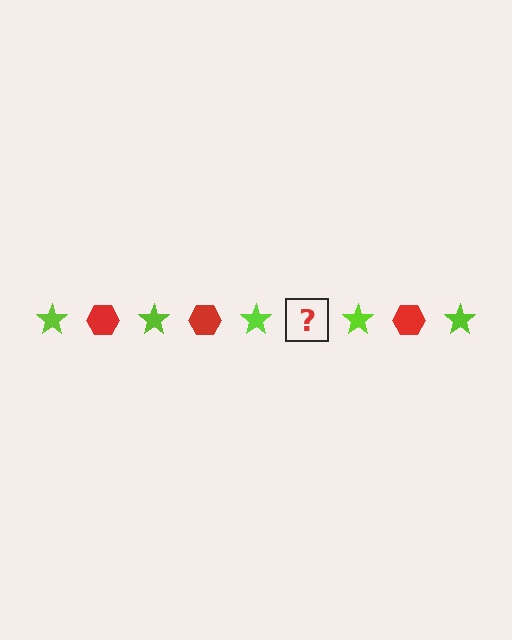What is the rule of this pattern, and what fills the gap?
The rule is that the pattern alternates between lime star and red hexagon. The gap should be filled with a red hexagon.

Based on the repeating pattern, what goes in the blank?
The blank should be a red hexagon.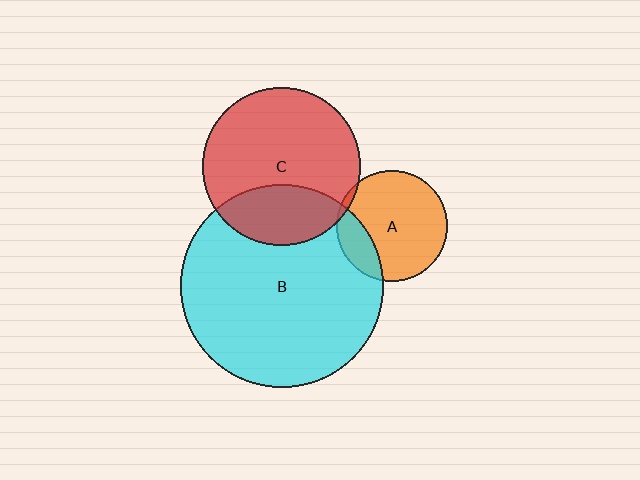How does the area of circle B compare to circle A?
Approximately 3.4 times.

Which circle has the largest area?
Circle B (cyan).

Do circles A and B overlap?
Yes.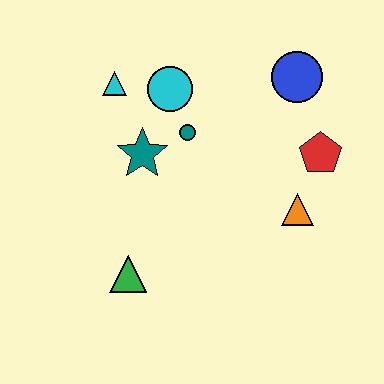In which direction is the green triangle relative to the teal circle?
The green triangle is below the teal circle.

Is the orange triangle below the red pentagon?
Yes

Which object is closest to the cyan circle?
The teal circle is closest to the cyan circle.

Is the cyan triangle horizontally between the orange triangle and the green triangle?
No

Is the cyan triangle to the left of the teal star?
Yes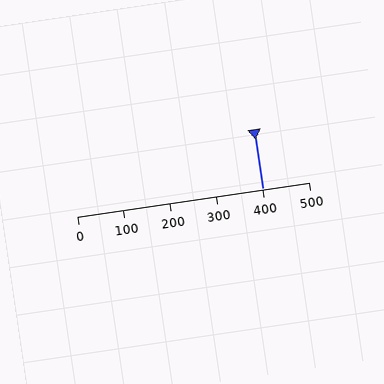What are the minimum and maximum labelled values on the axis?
The axis runs from 0 to 500.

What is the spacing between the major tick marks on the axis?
The major ticks are spaced 100 apart.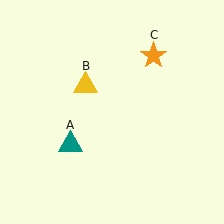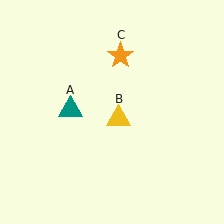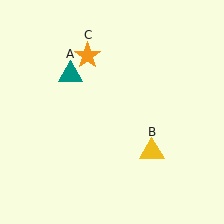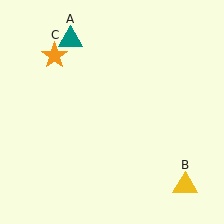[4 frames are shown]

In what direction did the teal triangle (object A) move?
The teal triangle (object A) moved up.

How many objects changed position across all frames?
3 objects changed position: teal triangle (object A), yellow triangle (object B), orange star (object C).